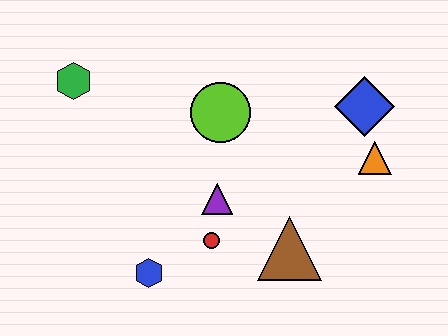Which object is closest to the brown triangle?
The red circle is closest to the brown triangle.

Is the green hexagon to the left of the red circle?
Yes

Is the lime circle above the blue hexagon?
Yes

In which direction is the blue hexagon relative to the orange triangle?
The blue hexagon is to the left of the orange triangle.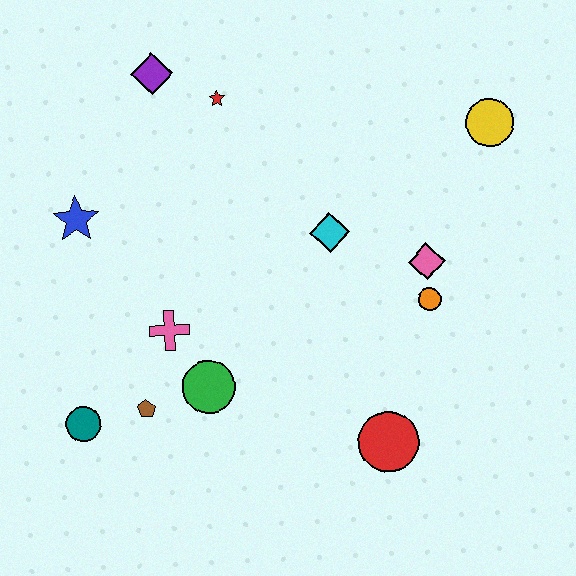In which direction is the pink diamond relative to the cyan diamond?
The pink diamond is to the right of the cyan diamond.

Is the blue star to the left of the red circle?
Yes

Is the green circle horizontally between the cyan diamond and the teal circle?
Yes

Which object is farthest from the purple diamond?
The red circle is farthest from the purple diamond.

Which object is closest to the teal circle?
The brown pentagon is closest to the teal circle.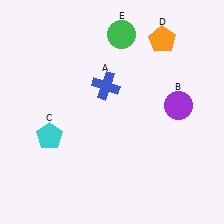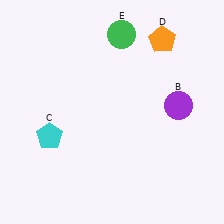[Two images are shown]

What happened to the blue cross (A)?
The blue cross (A) was removed in Image 2. It was in the top-left area of Image 1.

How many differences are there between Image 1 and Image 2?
There is 1 difference between the two images.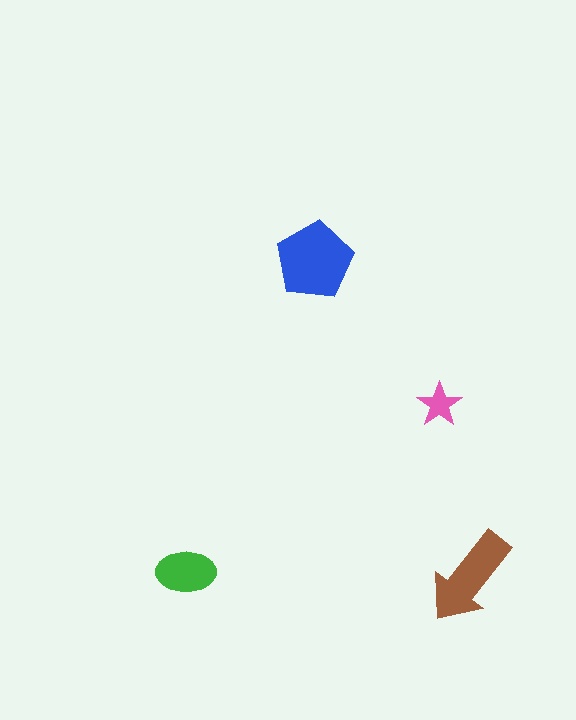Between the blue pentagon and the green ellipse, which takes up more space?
The blue pentagon.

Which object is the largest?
The blue pentagon.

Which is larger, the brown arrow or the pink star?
The brown arrow.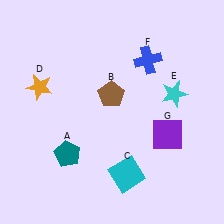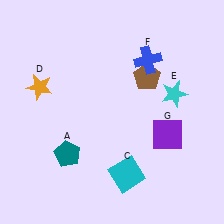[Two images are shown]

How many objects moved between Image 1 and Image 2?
1 object moved between the two images.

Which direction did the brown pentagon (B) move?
The brown pentagon (B) moved right.